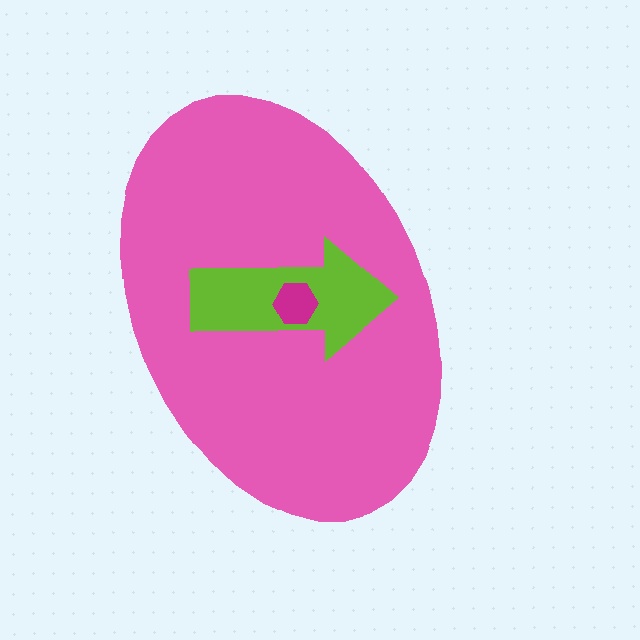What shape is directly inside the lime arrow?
The magenta hexagon.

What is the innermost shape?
The magenta hexagon.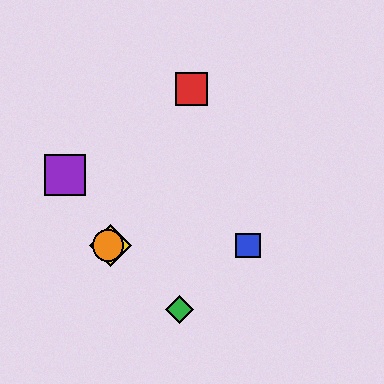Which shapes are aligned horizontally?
The blue square, the yellow diamond, the orange circle are aligned horizontally.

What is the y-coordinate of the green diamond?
The green diamond is at y≈310.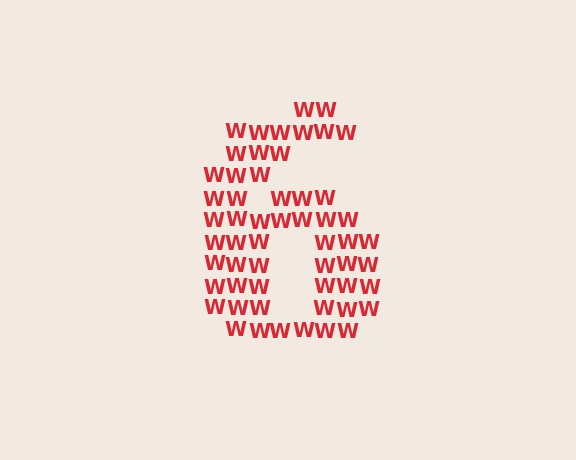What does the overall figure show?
The overall figure shows the digit 6.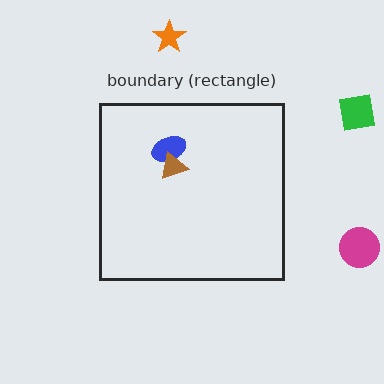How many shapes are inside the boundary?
2 inside, 3 outside.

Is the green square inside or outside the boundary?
Outside.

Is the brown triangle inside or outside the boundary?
Inside.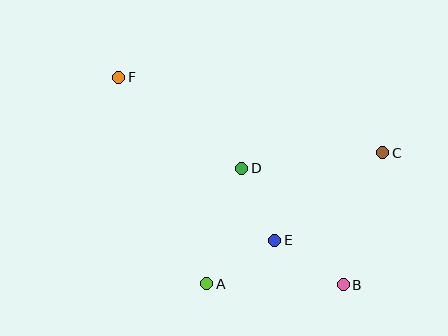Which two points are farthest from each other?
Points B and F are farthest from each other.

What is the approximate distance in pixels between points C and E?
The distance between C and E is approximately 139 pixels.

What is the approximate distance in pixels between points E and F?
The distance between E and F is approximately 226 pixels.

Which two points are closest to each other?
Points D and E are closest to each other.